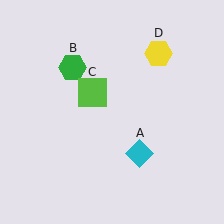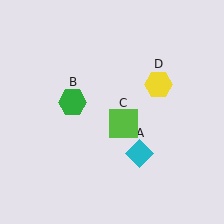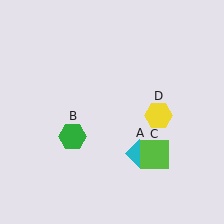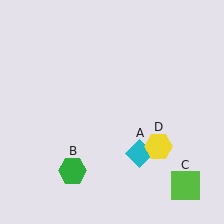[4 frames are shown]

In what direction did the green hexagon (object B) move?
The green hexagon (object B) moved down.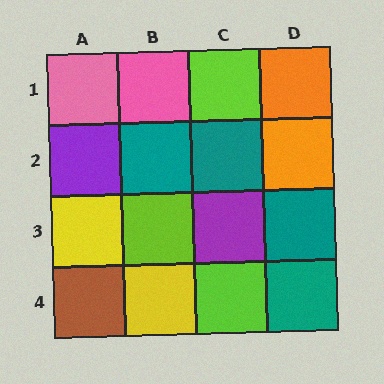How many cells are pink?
2 cells are pink.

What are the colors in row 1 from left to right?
Pink, pink, lime, orange.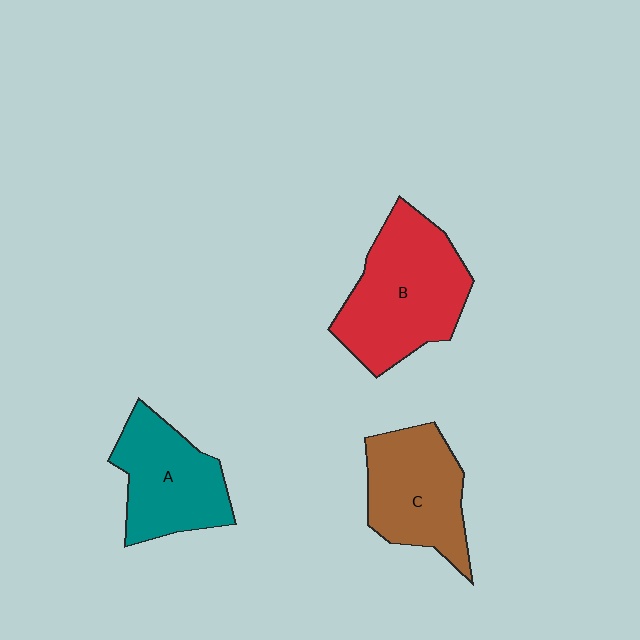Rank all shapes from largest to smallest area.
From largest to smallest: B (red), C (brown), A (teal).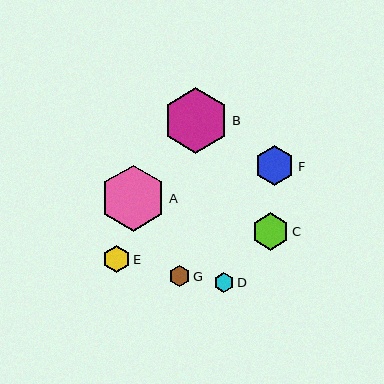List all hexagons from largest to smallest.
From largest to smallest: A, B, F, C, E, G, D.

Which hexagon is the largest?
Hexagon A is the largest with a size of approximately 66 pixels.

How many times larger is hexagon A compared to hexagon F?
Hexagon A is approximately 1.7 times the size of hexagon F.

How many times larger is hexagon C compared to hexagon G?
Hexagon C is approximately 1.8 times the size of hexagon G.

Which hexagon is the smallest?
Hexagon D is the smallest with a size of approximately 20 pixels.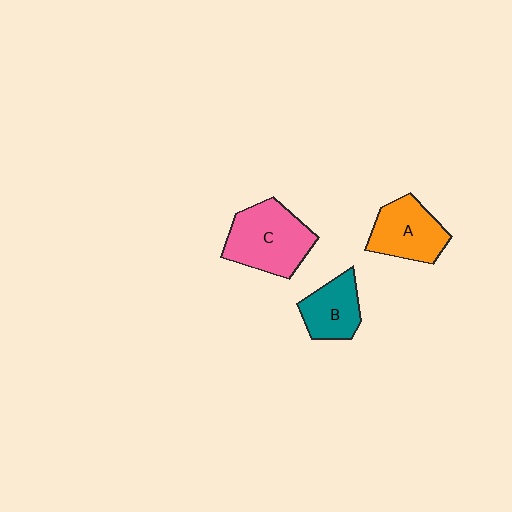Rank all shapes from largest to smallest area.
From largest to smallest: C (pink), A (orange), B (teal).